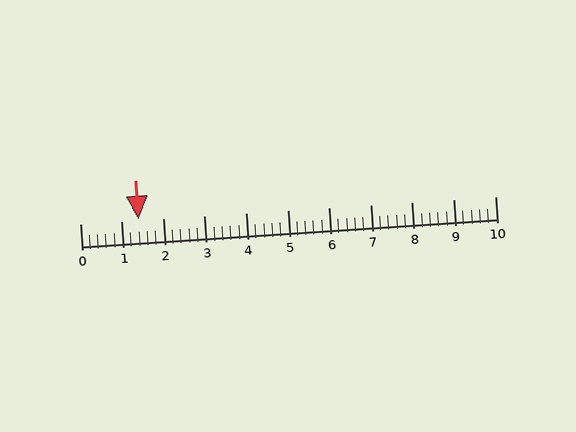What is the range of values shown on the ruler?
The ruler shows values from 0 to 10.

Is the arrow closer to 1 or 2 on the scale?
The arrow is closer to 1.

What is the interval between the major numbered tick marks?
The major tick marks are spaced 1 units apart.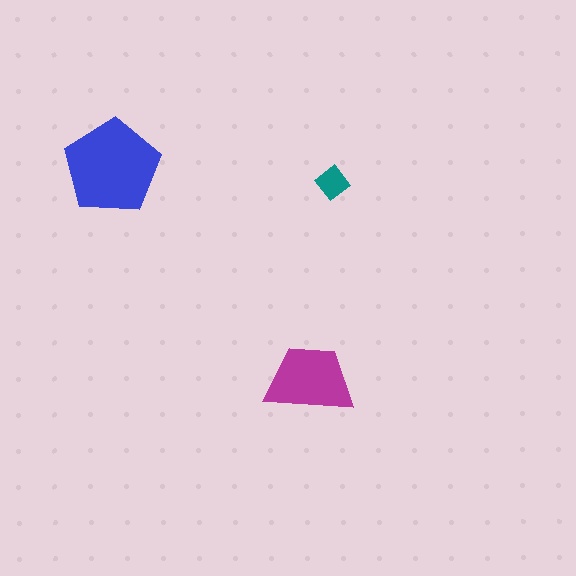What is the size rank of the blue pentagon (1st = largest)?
1st.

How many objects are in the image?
There are 3 objects in the image.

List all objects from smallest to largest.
The teal diamond, the magenta trapezoid, the blue pentagon.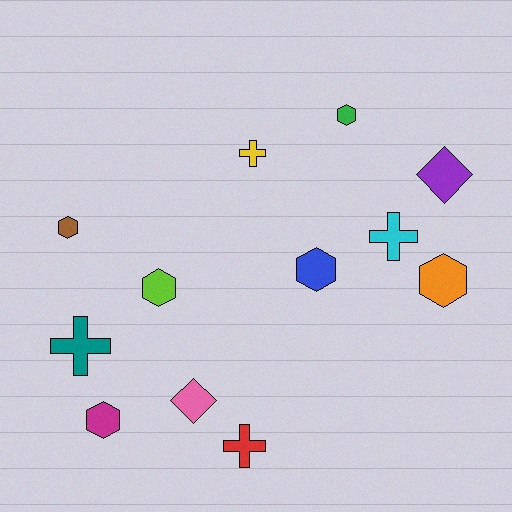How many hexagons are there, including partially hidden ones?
There are 6 hexagons.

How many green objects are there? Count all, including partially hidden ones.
There is 1 green object.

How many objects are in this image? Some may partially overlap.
There are 12 objects.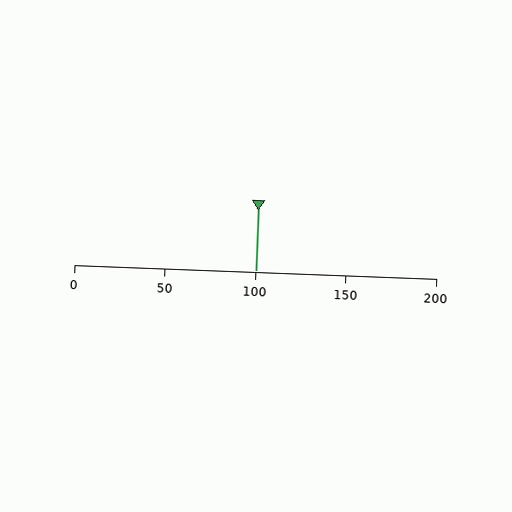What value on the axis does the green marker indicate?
The marker indicates approximately 100.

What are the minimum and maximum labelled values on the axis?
The axis runs from 0 to 200.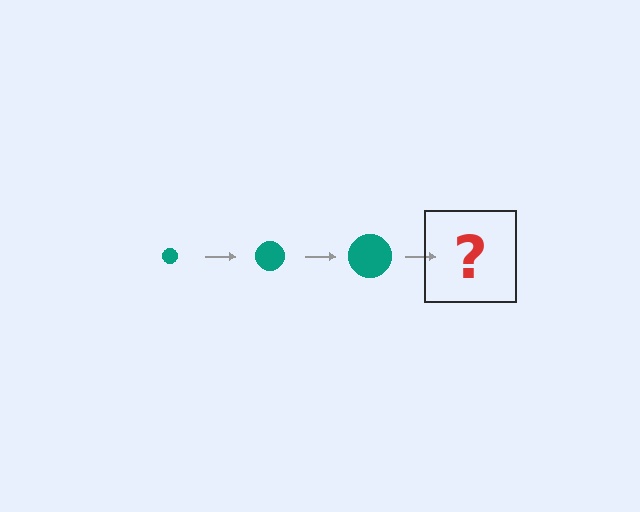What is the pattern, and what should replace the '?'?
The pattern is that the circle gets progressively larger each step. The '?' should be a teal circle, larger than the previous one.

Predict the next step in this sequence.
The next step is a teal circle, larger than the previous one.